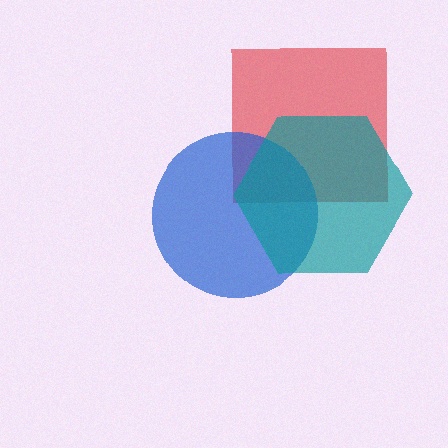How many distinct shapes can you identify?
There are 3 distinct shapes: a red square, a blue circle, a teal hexagon.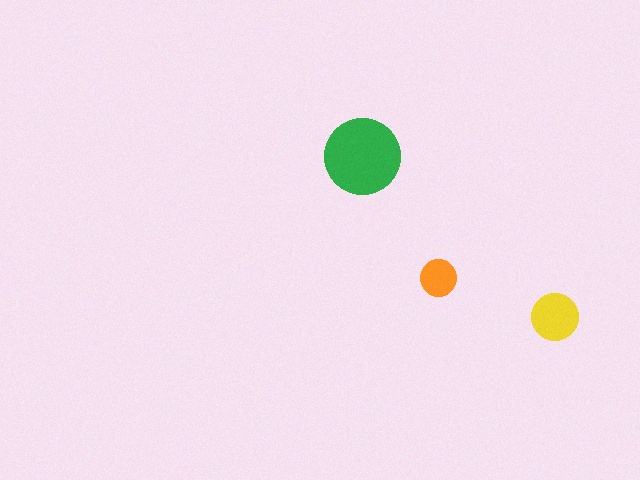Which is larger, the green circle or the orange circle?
The green one.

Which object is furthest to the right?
The yellow circle is rightmost.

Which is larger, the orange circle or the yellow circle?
The yellow one.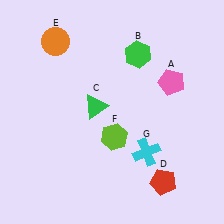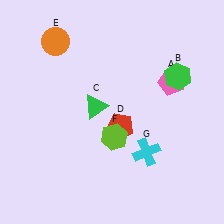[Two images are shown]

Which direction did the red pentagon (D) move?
The red pentagon (D) moved up.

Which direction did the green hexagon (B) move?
The green hexagon (B) moved right.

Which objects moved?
The objects that moved are: the green hexagon (B), the red pentagon (D).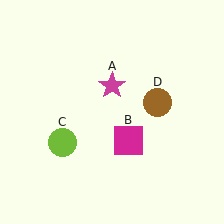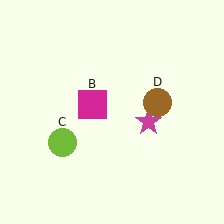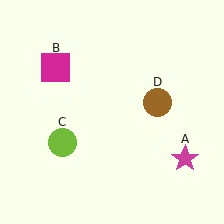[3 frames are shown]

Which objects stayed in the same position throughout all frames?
Lime circle (object C) and brown circle (object D) remained stationary.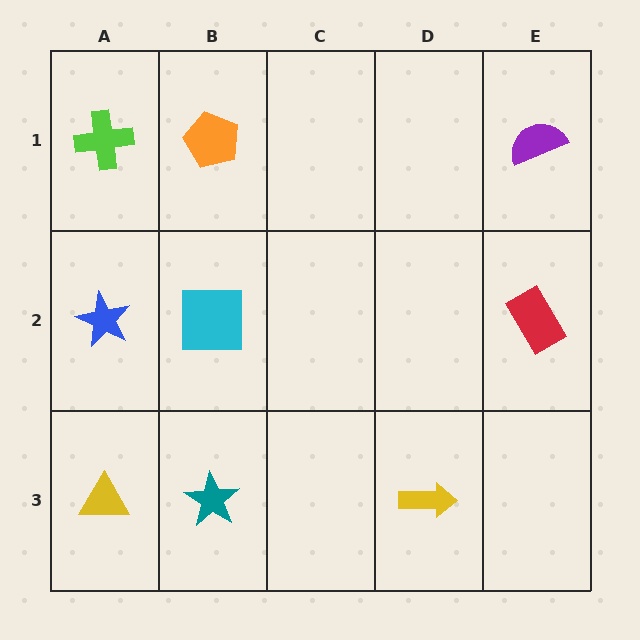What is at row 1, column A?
A lime cross.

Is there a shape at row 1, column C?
No, that cell is empty.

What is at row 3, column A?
A yellow triangle.